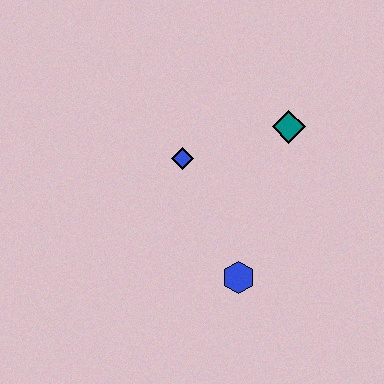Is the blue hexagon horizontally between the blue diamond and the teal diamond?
Yes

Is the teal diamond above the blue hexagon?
Yes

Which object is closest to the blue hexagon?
The blue diamond is closest to the blue hexagon.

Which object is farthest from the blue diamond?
The blue hexagon is farthest from the blue diamond.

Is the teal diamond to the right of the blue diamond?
Yes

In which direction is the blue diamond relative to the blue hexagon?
The blue diamond is above the blue hexagon.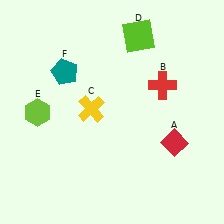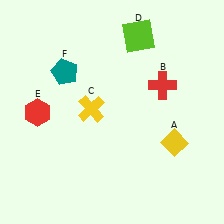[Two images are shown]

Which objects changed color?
A changed from red to yellow. E changed from lime to red.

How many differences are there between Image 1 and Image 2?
There are 2 differences between the two images.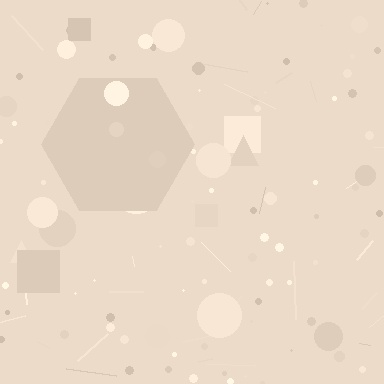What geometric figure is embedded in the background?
A hexagon is embedded in the background.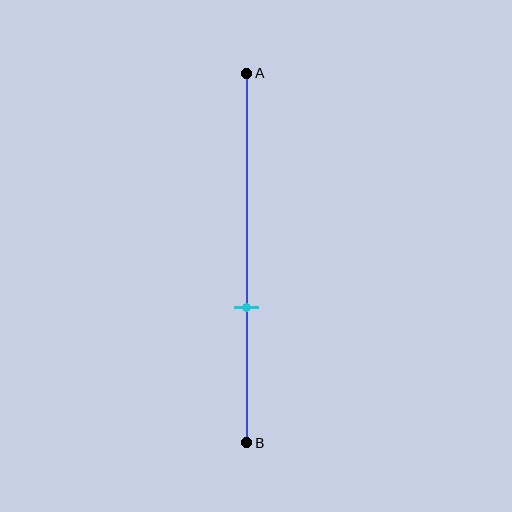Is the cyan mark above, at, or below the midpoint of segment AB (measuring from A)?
The cyan mark is below the midpoint of segment AB.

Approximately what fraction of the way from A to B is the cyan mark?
The cyan mark is approximately 65% of the way from A to B.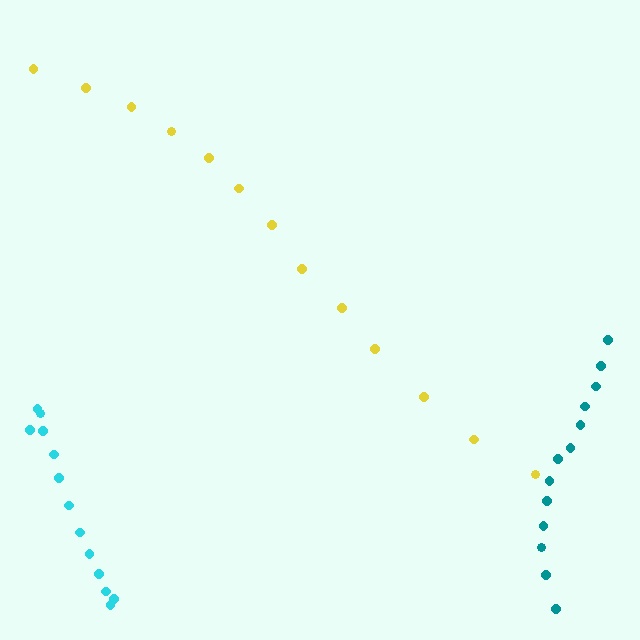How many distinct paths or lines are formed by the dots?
There are 3 distinct paths.